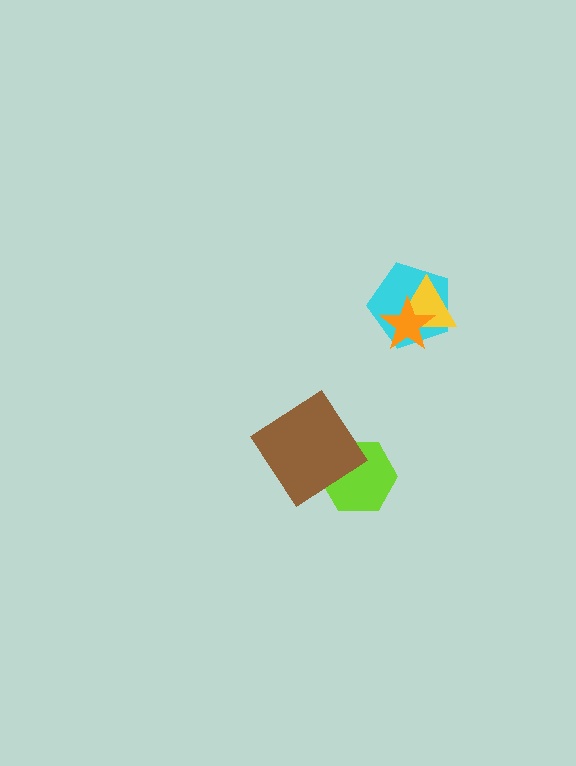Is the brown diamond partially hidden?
No, no other shape covers it.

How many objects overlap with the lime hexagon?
1 object overlaps with the lime hexagon.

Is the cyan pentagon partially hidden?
Yes, it is partially covered by another shape.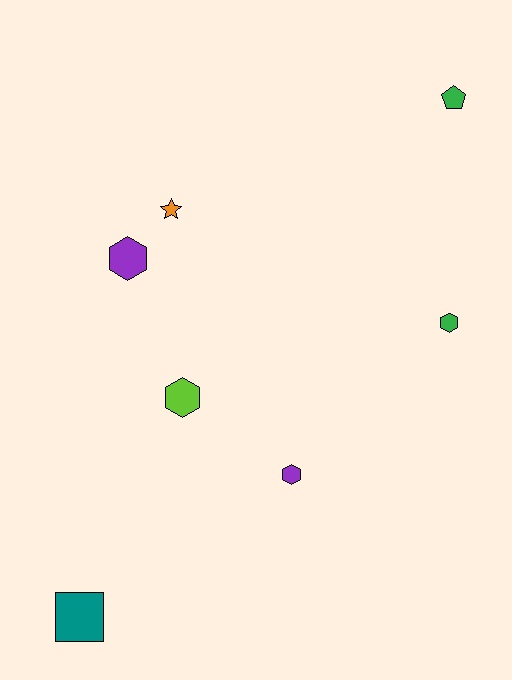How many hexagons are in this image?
There are 4 hexagons.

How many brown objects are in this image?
There are no brown objects.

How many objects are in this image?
There are 7 objects.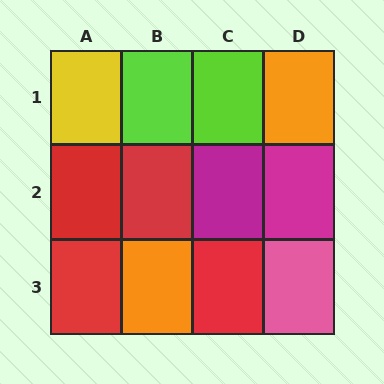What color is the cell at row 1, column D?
Orange.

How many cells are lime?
2 cells are lime.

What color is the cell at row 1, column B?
Lime.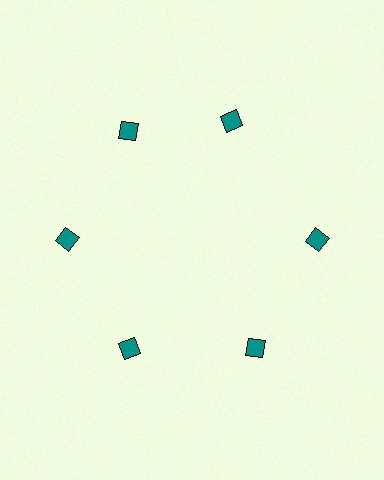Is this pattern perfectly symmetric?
No. The 6 teal diamonds are arranged in a ring, but one element near the 1 o'clock position is rotated out of alignment along the ring, breaking the 6-fold rotational symmetry.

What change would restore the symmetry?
The symmetry would be restored by rotating it back into even spacing with its neighbors so that all 6 diamonds sit at equal angles and equal distance from the center.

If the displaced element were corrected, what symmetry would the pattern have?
It would have 6-fold rotational symmetry — the pattern would map onto itself every 60 degrees.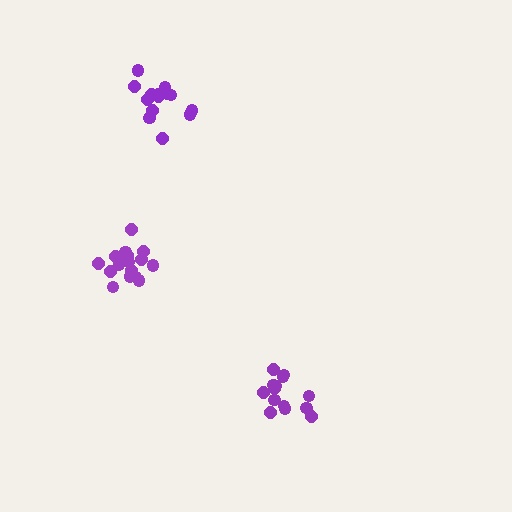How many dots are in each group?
Group 1: 18 dots, Group 2: 15 dots, Group 3: 14 dots (47 total).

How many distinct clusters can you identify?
There are 3 distinct clusters.